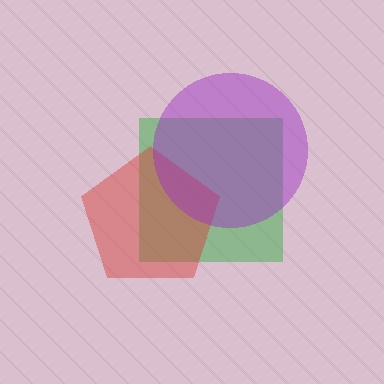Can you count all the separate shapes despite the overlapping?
Yes, there are 3 separate shapes.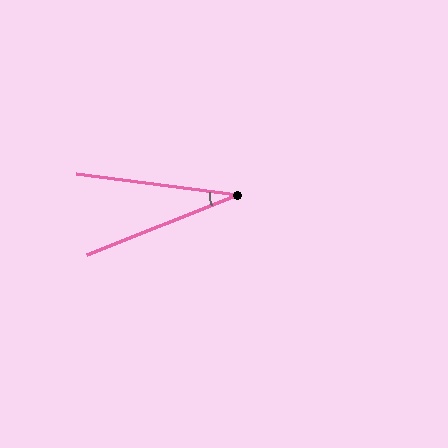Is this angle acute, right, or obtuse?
It is acute.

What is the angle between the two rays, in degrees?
Approximately 29 degrees.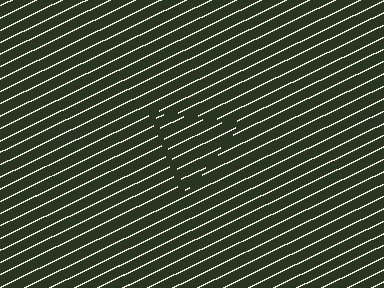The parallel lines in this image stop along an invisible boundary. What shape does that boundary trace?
An illusory triangle. The interior of the shape contains the same grating, shifted by half a period — the contour is defined by the phase discontinuity where line-ends from the inner and outer gratings abut.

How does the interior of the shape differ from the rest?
The interior of the shape contains the same grating, shifted by half a period — the contour is defined by the phase discontinuity where line-ends from the inner and outer gratings abut.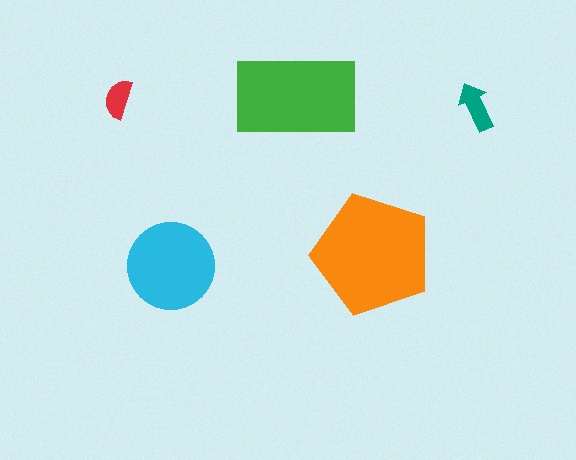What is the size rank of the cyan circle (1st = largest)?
3rd.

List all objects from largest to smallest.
The orange pentagon, the green rectangle, the cyan circle, the teal arrow, the red semicircle.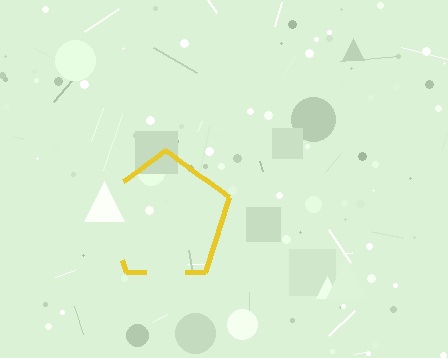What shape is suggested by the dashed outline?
The dashed outline suggests a pentagon.